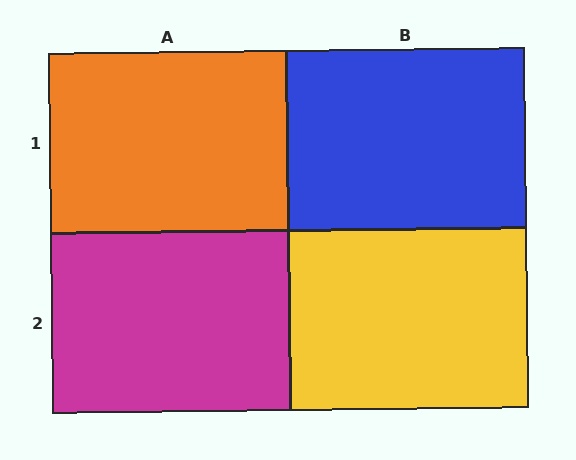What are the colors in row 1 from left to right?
Orange, blue.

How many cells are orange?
1 cell is orange.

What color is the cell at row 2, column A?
Magenta.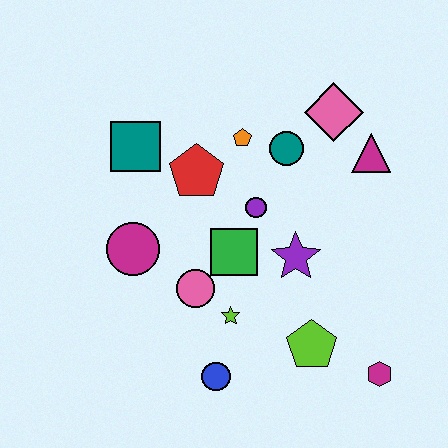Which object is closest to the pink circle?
The lime star is closest to the pink circle.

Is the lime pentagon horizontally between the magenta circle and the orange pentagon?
No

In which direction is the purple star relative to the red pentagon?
The purple star is to the right of the red pentagon.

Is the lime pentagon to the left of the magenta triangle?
Yes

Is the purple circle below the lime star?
No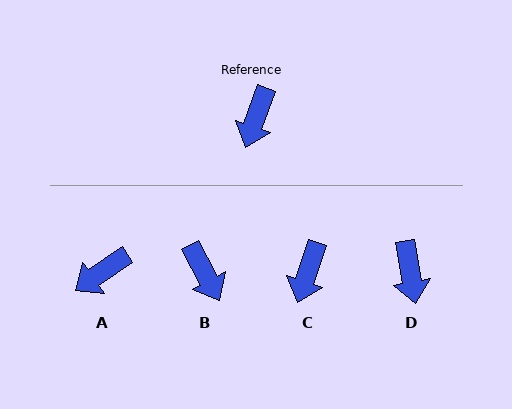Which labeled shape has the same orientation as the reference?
C.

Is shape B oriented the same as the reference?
No, it is off by about 47 degrees.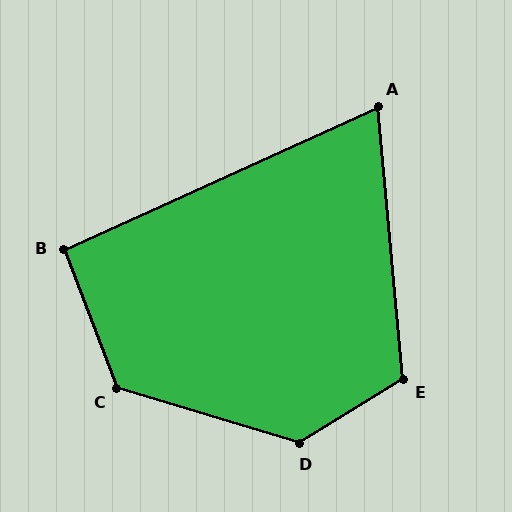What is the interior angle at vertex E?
Approximately 116 degrees (obtuse).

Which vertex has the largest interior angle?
D, at approximately 132 degrees.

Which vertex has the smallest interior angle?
A, at approximately 71 degrees.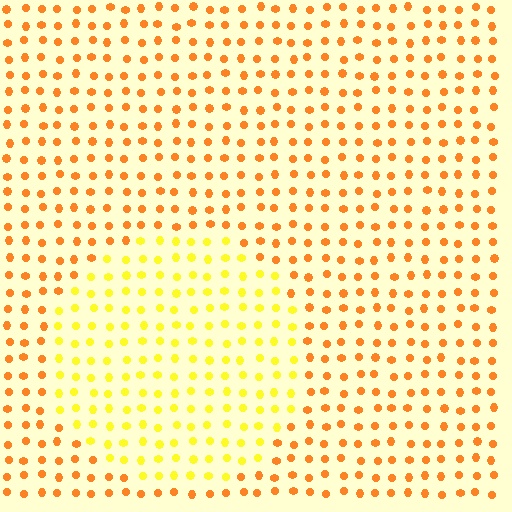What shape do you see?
I see a circle.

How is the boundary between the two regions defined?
The boundary is defined purely by a slight shift in hue (about 34 degrees). Spacing, size, and orientation are identical on both sides.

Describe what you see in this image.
The image is filled with small orange elements in a uniform arrangement. A circle-shaped region is visible where the elements are tinted to a slightly different hue, forming a subtle color boundary.